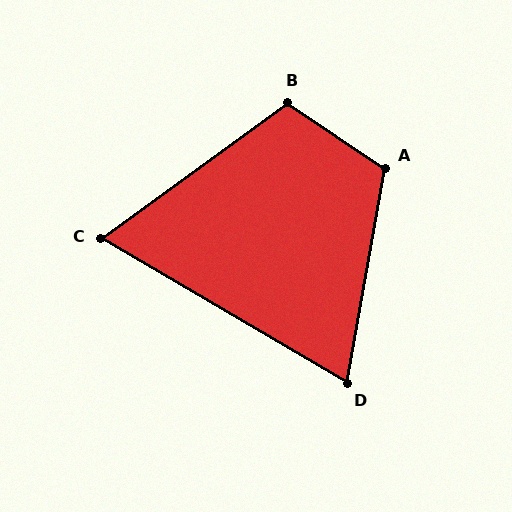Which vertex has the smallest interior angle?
C, at approximately 66 degrees.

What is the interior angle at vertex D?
Approximately 70 degrees (acute).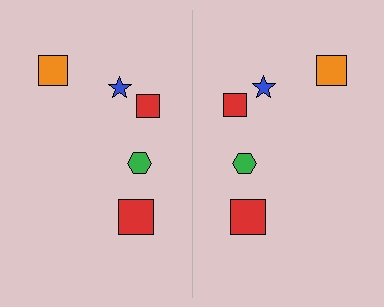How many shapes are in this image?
There are 10 shapes in this image.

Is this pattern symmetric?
Yes, this pattern has bilateral (reflection) symmetry.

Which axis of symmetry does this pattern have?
The pattern has a vertical axis of symmetry running through the center of the image.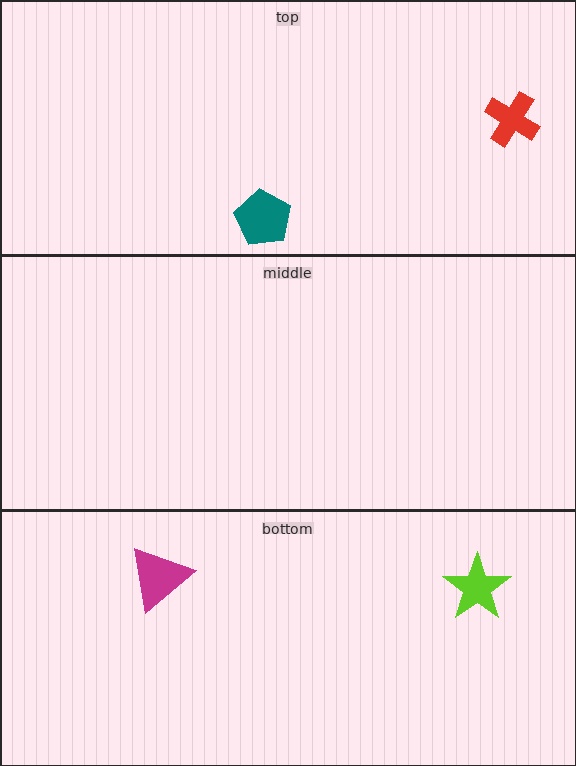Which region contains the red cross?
The top region.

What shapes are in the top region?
The red cross, the teal pentagon.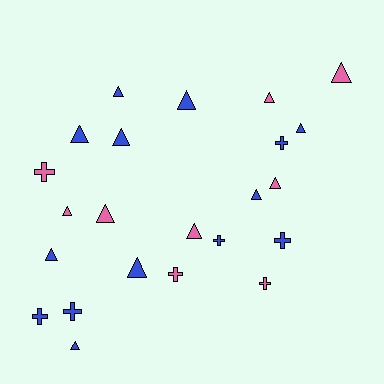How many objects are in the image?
There are 23 objects.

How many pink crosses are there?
There are 3 pink crosses.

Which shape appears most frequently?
Triangle, with 15 objects.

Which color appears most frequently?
Blue, with 14 objects.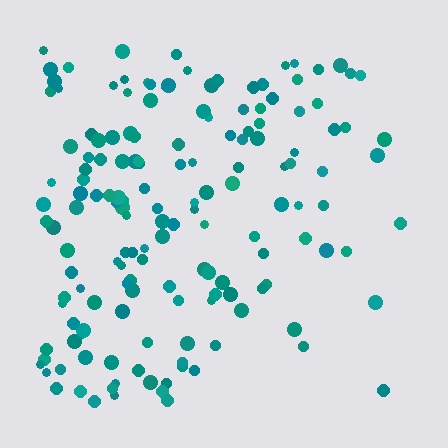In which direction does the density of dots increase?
From right to left, with the left side densest.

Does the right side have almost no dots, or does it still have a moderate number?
Still a moderate number, just noticeably fewer than the left.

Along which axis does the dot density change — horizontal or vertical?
Horizontal.